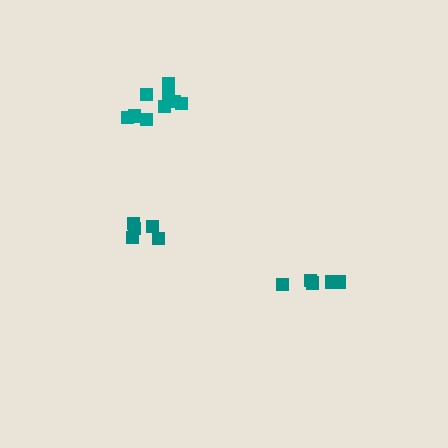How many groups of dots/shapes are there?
There are 3 groups.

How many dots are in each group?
Group 1: 5 dots, Group 2: 10 dots, Group 3: 5 dots (20 total).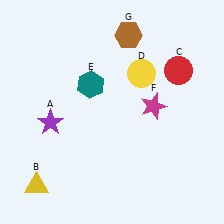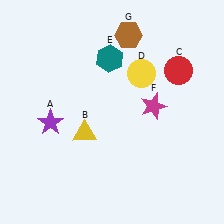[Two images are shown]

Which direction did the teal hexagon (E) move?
The teal hexagon (E) moved up.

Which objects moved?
The objects that moved are: the yellow triangle (B), the teal hexagon (E).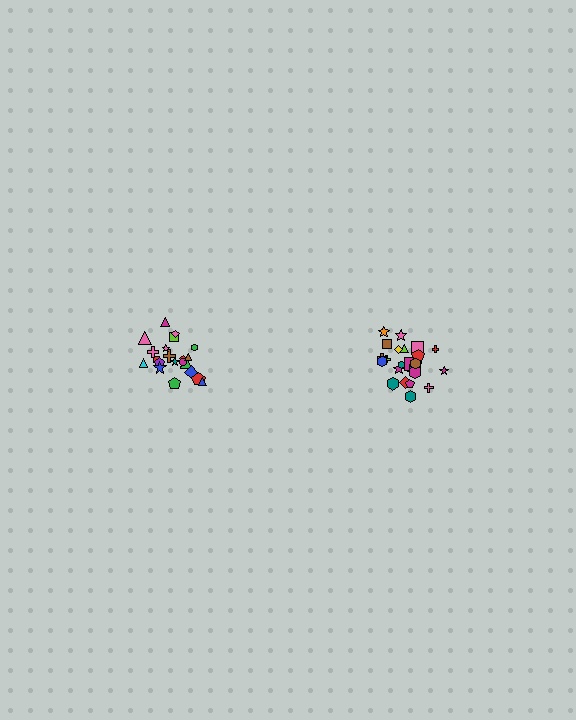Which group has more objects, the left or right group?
The right group.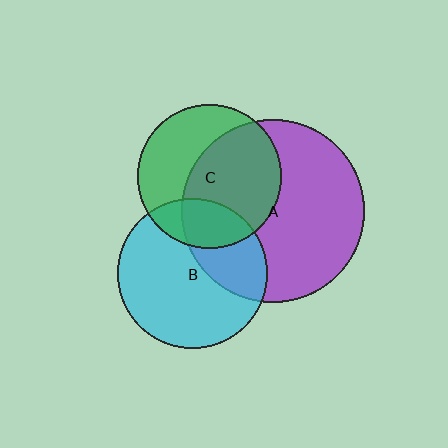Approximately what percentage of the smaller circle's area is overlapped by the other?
Approximately 60%.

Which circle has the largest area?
Circle A (purple).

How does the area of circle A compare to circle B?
Approximately 1.5 times.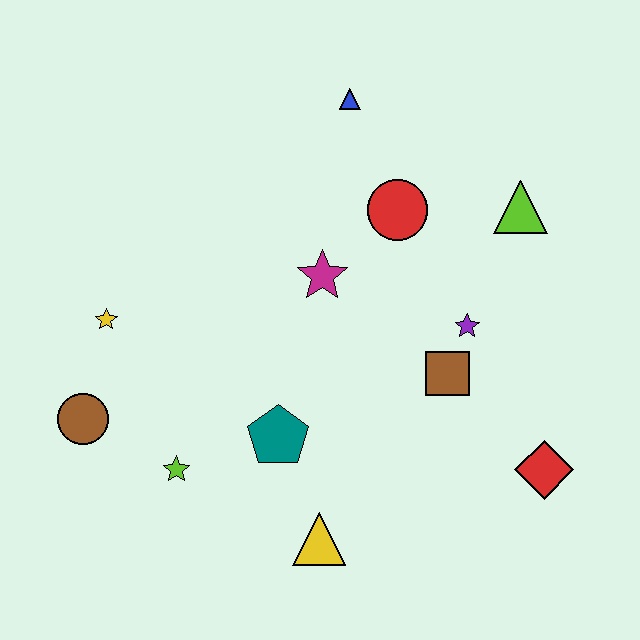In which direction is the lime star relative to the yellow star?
The lime star is below the yellow star.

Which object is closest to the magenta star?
The red circle is closest to the magenta star.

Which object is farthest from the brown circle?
The lime triangle is farthest from the brown circle.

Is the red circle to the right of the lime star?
Yes